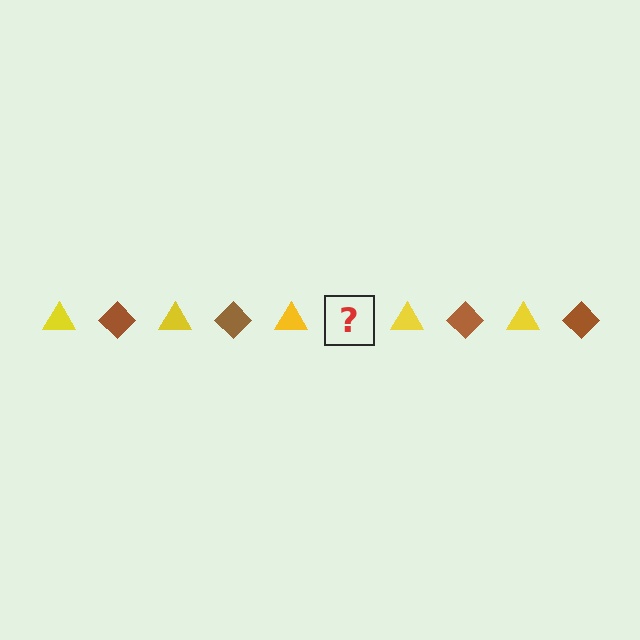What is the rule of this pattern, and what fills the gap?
The rule is that the pattern alternates between yellow triangle and brown diamond. The gap should be filled with a brown diamond.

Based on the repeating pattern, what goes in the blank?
The blank should be a brown diamond.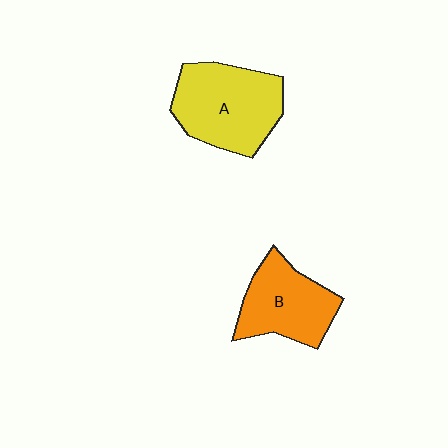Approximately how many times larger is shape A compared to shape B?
Approximately 1.3 times.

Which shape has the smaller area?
Shape B (orange).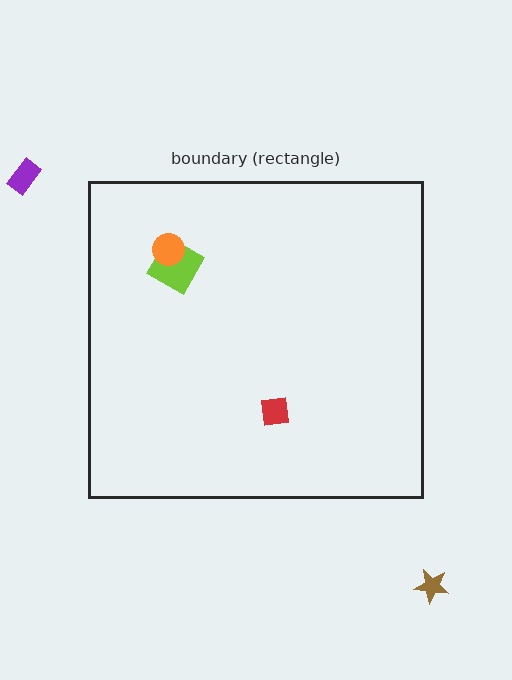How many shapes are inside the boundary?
3 inside, 2 outside.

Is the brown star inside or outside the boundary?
Outside.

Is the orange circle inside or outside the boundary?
Inside.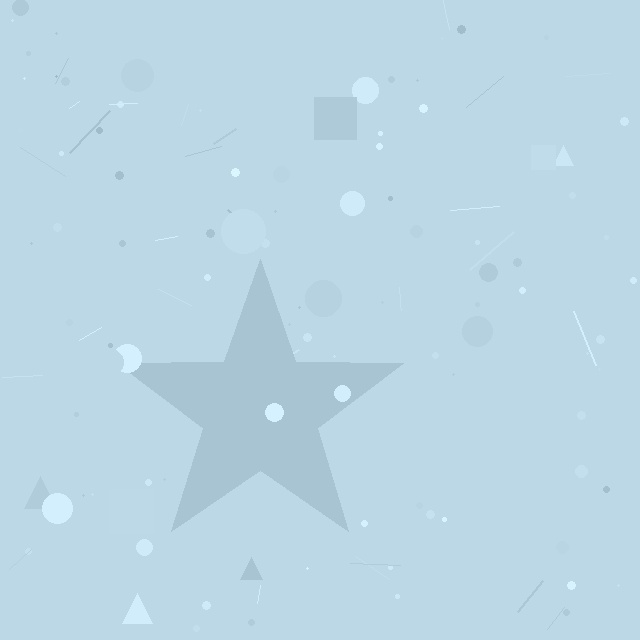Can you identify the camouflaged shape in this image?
The camouflaged shape is a star.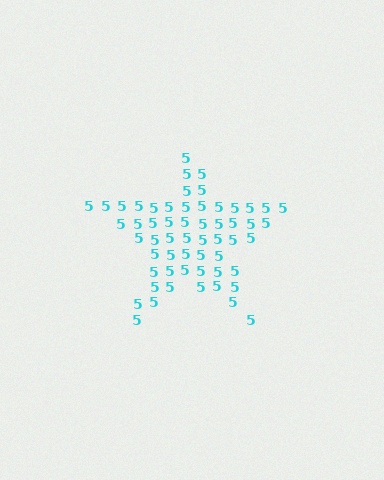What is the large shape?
The large shape is a star.